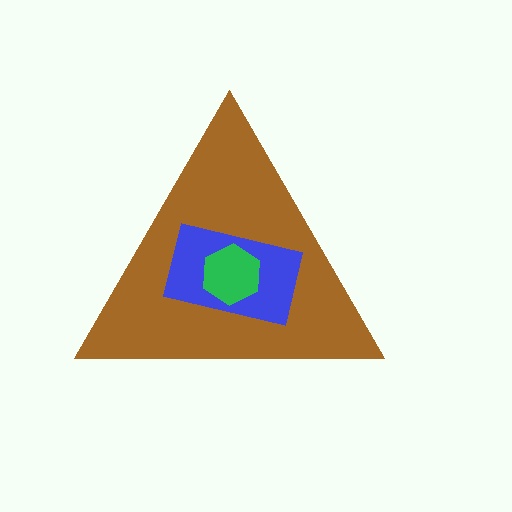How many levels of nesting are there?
3.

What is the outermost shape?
The brown triangle.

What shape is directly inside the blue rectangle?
The green hexagon.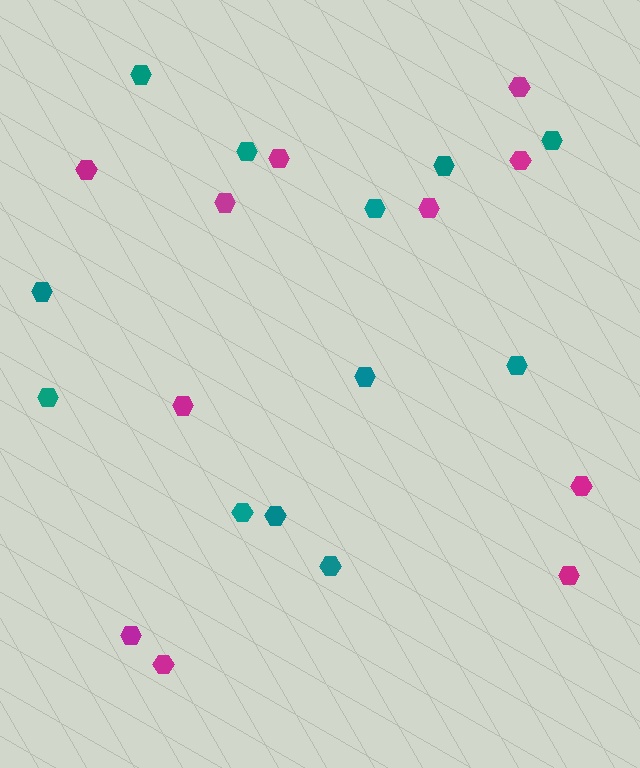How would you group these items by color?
There are 2 groups: one group of magenta hexagons (11) and one group of teal hexagons (12).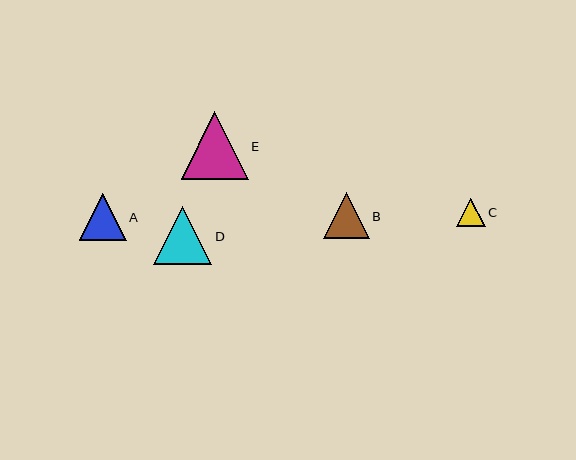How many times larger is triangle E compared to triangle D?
Triangle E is approximately 1.2 times the size of triangle D.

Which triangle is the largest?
Triangle E is the largest with a size of approximately 67 pixels.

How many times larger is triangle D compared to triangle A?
Triangle D is approximately 1.2 times the size of triangle A.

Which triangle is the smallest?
Triangle C is the smallest with a size of approximately 29 pixels.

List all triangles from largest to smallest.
From largest to smallest: E, D, A, B, C.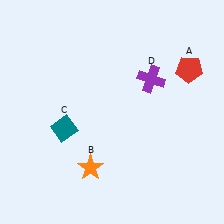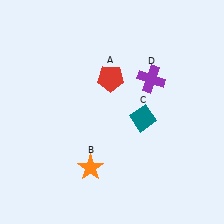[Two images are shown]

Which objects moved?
The objects that moved are: the red pentagon (A), the teal diamond (C).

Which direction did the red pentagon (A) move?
The red pentagon (A) moved left.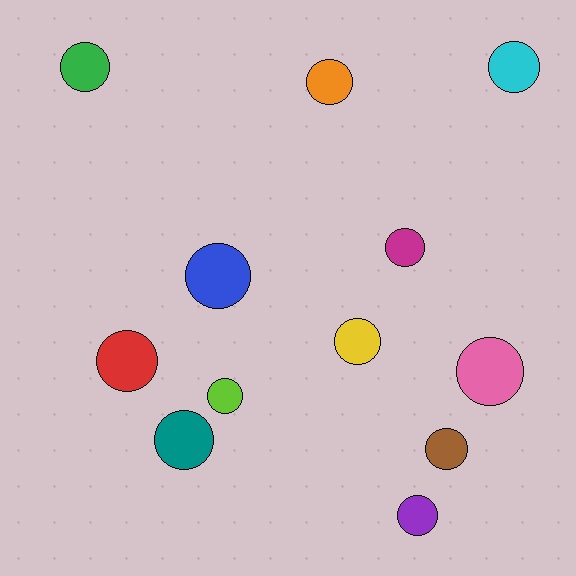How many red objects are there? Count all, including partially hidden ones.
There is 1 red object.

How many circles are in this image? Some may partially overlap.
There are 12 circles.